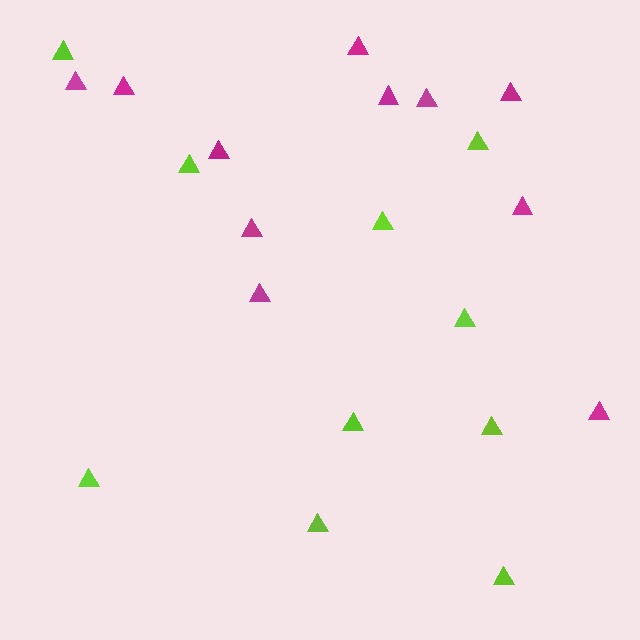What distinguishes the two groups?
There are 2 groups: one group of magenta triangles (11) and one group of lime triangles (10).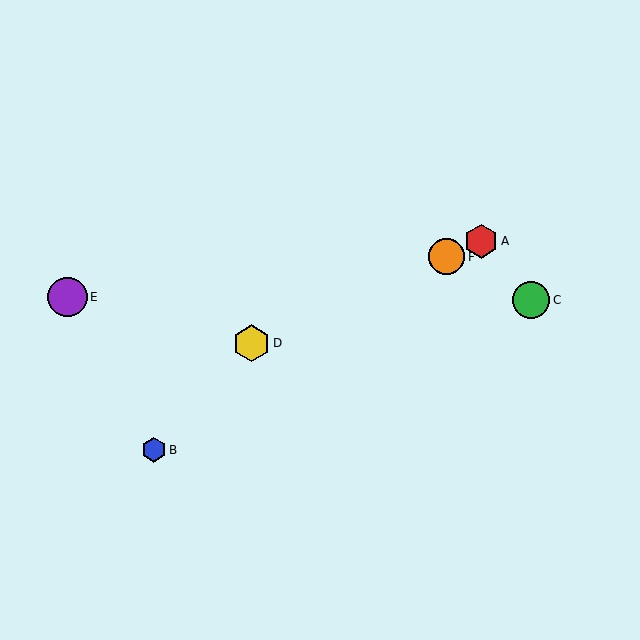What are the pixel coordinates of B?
Object B is at (154, 450).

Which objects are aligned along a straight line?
Objects A, D, F are aligned along a straight line.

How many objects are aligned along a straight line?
3 objects (A, D, F) are aligned along a straight line.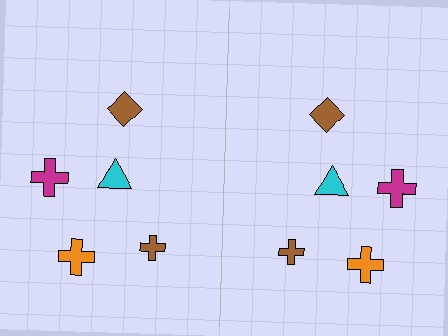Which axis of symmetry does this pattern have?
The pattern has a vertical axis of symmetry running through the center of the image.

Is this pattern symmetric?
Yes, this pattern has bilateral (reflection) symmetry.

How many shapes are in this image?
There are 10 shapes in this image.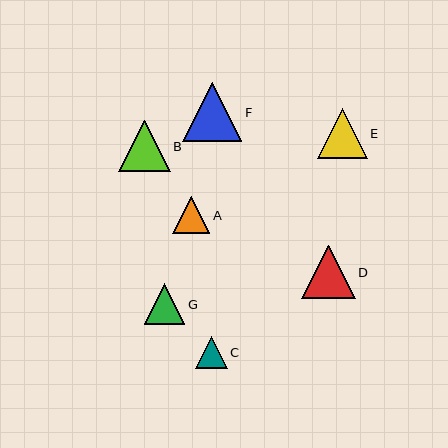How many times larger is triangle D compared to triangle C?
Triangle D is approximately 1.7 times the size of triangle C.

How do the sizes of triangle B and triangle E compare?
Triangle B and triangle E are approximately the same size.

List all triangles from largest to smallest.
From largest to smallest: F, D, B, E, G, A, C.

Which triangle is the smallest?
Triangle C is the smallest with a size of approximately 32 pixels.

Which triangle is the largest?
Triangle F is the largest with a size of approximately 60 pixels.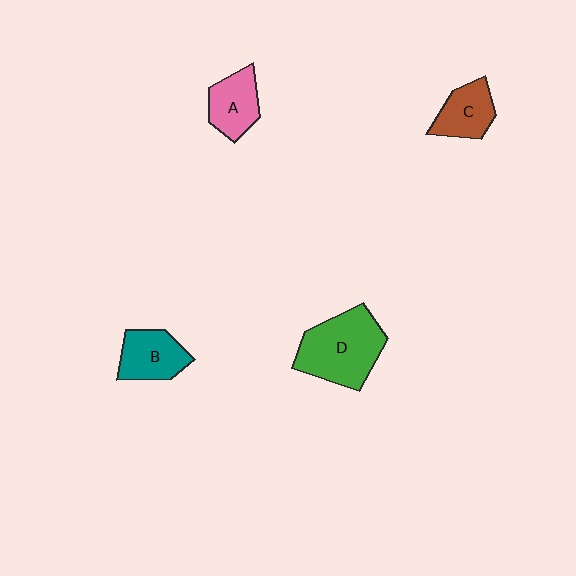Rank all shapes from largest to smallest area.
From largest to smallest: D (green), B (teal), A (pink), C (brown).